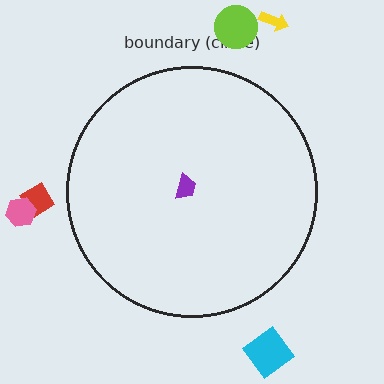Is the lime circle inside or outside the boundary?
Outside.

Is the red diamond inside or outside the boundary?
Outside.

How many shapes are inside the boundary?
1 inside, 5 outside.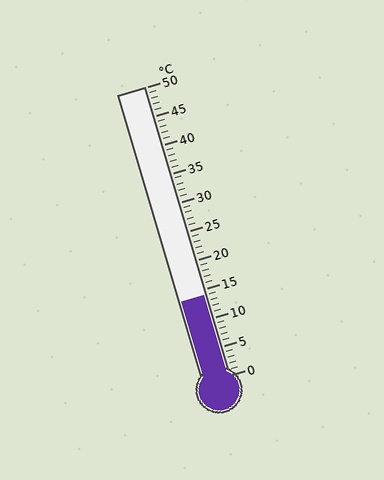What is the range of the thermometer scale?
The thermometer scale ranges from 0°C to 50°C.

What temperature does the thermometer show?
The thermometer shows approximately 14°C.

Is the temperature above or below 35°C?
The temperature is below 35°C.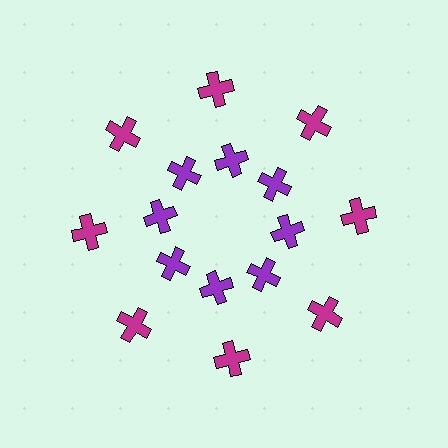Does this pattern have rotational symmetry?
Yes, this pattern has 8-fold rotational symmetry. It looks the same after rotating 45 degrees around the center.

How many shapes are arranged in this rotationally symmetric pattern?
There are 16 shapes, arranged in 8 groups of 2.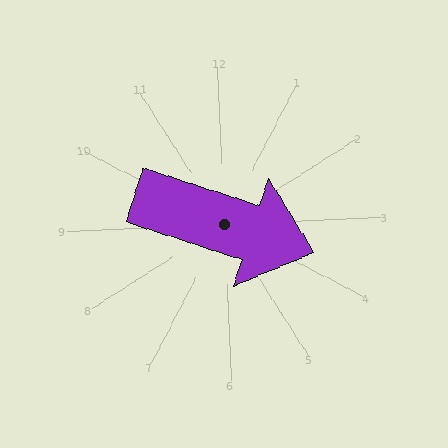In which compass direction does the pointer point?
East.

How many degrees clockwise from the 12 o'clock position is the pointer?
Approximately 110 degrees.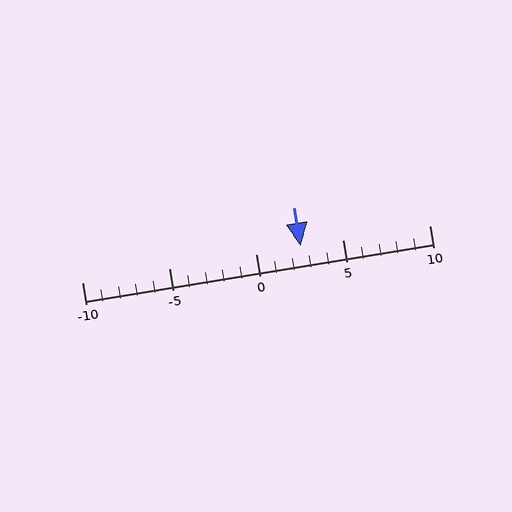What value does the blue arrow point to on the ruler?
The blue arrow points to approximately 3.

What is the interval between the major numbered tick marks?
The major tick marks are spaced 5 units apart.